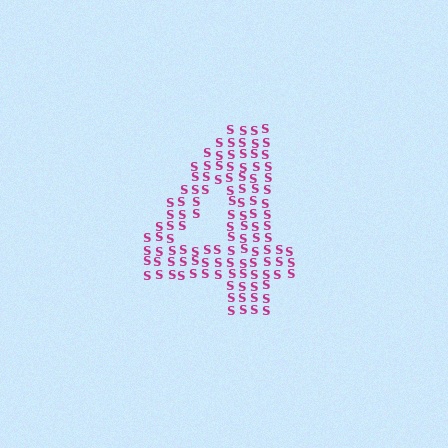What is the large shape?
The large shape is the digit 4.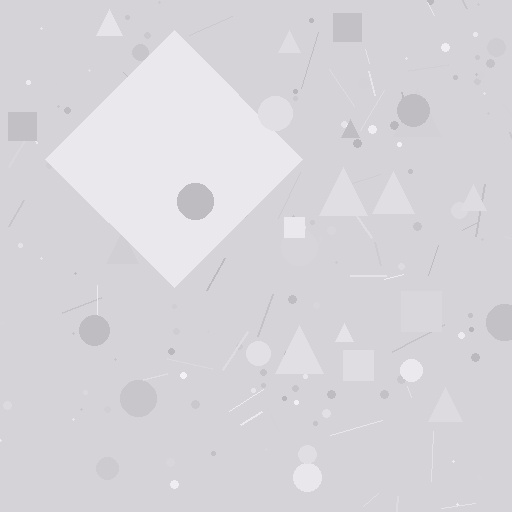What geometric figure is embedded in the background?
A diamond is embedded in the background.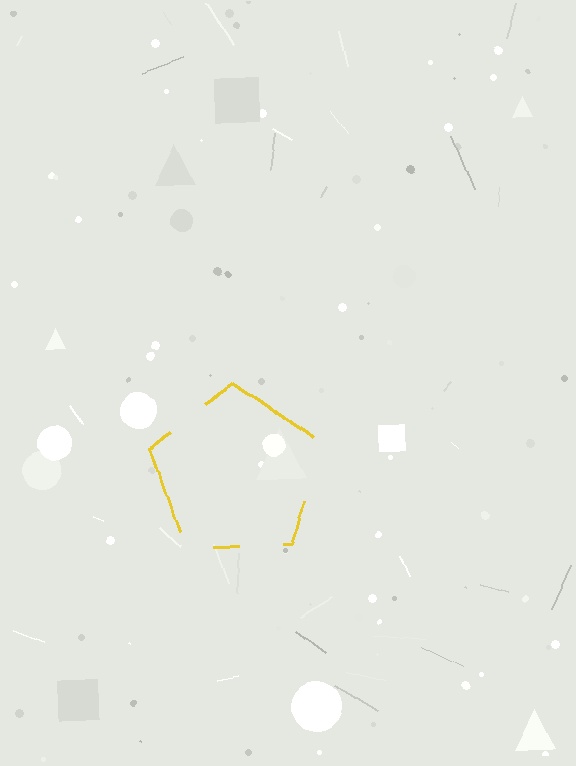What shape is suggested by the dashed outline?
The dashed outline suggests a pentagon.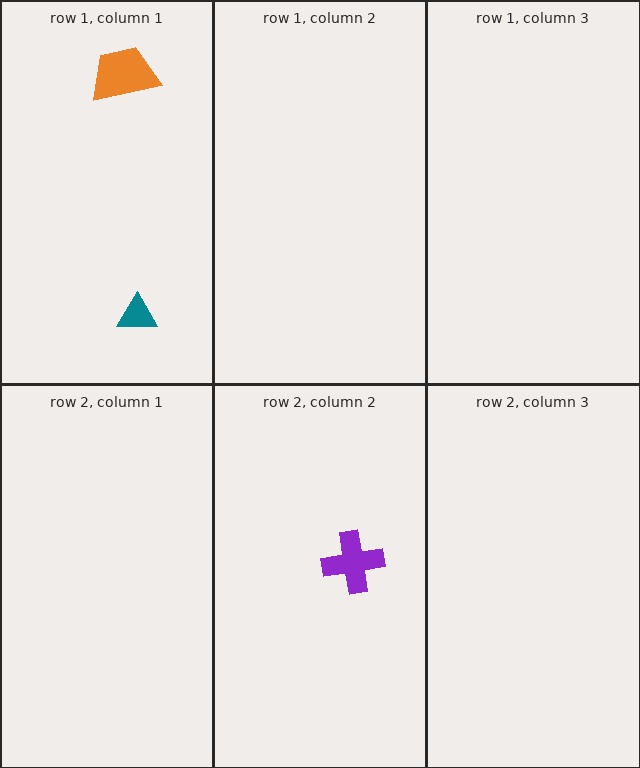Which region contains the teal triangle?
The row 1, column 1 region.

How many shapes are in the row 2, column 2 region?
1.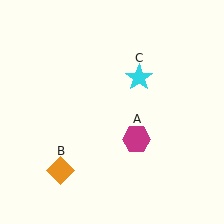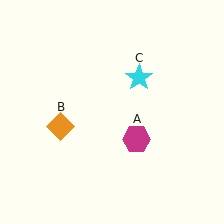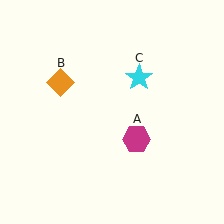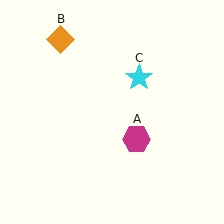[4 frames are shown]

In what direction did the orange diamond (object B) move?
The orange diamond (object B) moved up.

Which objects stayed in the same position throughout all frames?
Magenta hexagon (object A) and cyan star (object C) remained stationary.